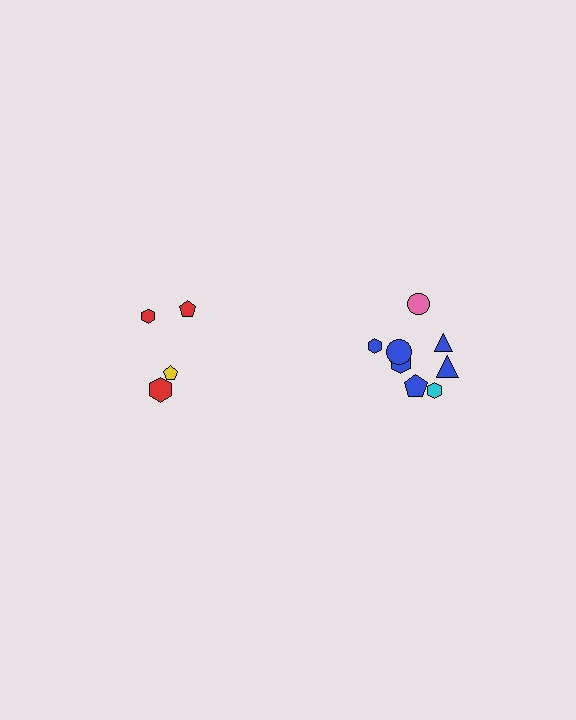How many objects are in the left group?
There are 4 objects.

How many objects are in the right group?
There are 8 objects.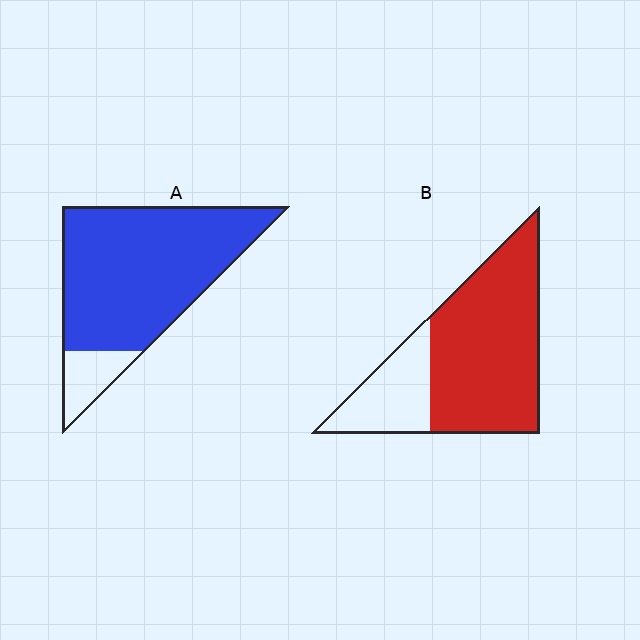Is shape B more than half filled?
Yes.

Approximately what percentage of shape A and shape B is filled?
A is approximately 85% and B is approximately 75%.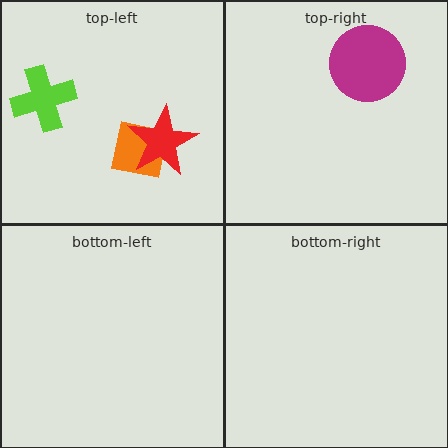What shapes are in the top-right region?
The magenta circle.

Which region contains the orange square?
The top-left region.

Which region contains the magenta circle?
The top-right region.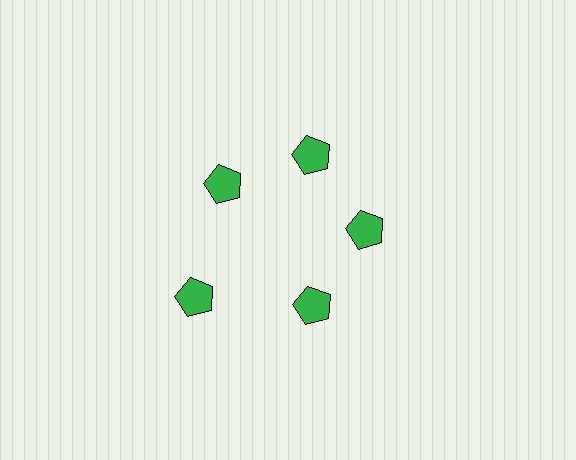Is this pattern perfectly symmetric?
No. The 5 green pentagons are arranged in a ring, but one element near the 8 o'clock position is pushed outward from the center, breaking the 5-fold rotational symmetry.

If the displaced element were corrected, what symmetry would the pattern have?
It would have 5-fold rotational symmetry — the pattern would map onto itself every 72 degrees.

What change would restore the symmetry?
The symmetry would be restored by moving it inward, back onto the ring so that all 5 pentagons sit at equal angles and equal distance from the center.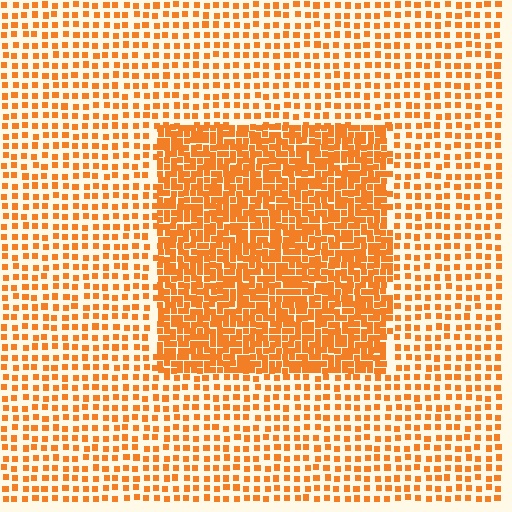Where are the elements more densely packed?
The elements are more densely packed inside the rectangle boundary.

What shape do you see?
I see a rectangle.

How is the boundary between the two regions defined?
The boundary is defined by a change in element density (approximately 2.4x ratio). All elements are the same color, size, and shape.